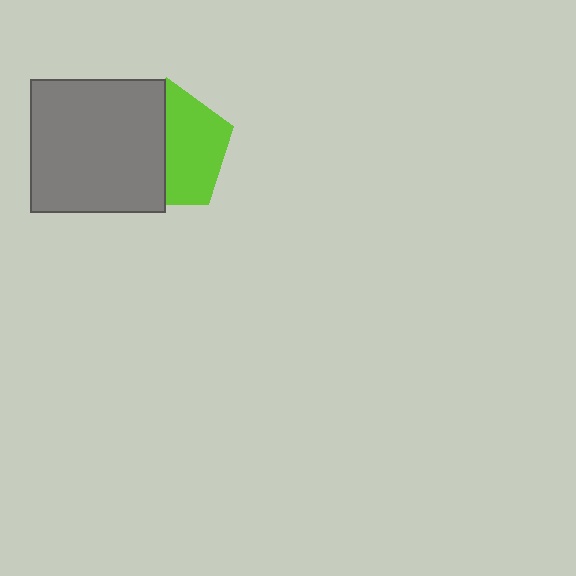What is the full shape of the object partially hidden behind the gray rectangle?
The partially hidden object is a lime pentagon.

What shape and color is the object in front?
The object in front is a gray rectangle.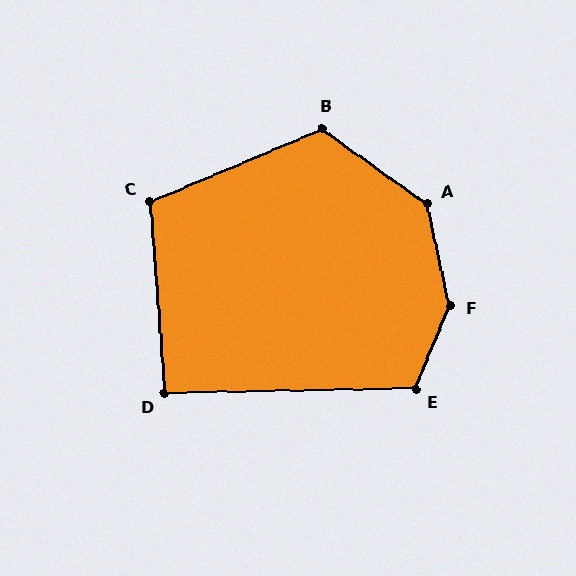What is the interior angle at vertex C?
Approximately 109 degrees (obtuse).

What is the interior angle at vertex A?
Approximately 138 degrees (obtuse).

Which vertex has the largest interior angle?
F, at approximately 145 degrees.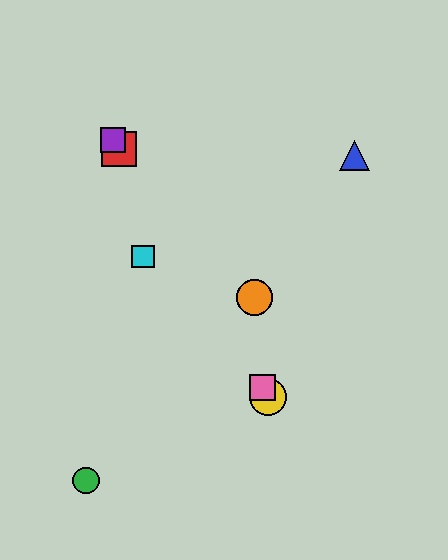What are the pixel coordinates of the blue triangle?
The blue triangle is at (355, 155).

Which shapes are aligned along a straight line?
The red square, the yellow circle, the purple square, the pink square are aligned along a straight line.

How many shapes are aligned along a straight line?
4 shapes (the red square, the yellow circle, the purple square, the pink square) are aligned along a straight line.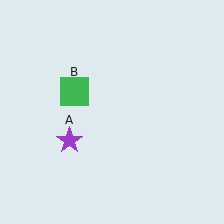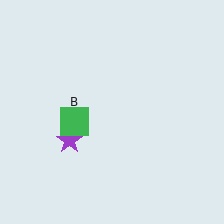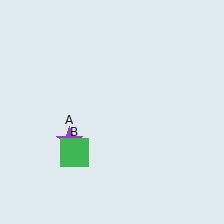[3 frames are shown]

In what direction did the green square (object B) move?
The green square (object B) moved down.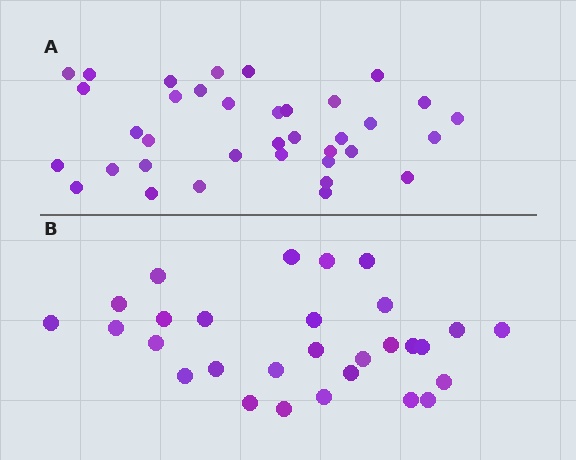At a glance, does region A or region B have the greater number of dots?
Region A (the top region) has more dots.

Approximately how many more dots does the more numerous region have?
Region A has roughly 8 or so more dots than region B.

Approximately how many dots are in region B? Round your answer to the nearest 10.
About 30 dots. (The exact count is 29, which rounds to 30.)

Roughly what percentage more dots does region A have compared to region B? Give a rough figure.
About 25% more.